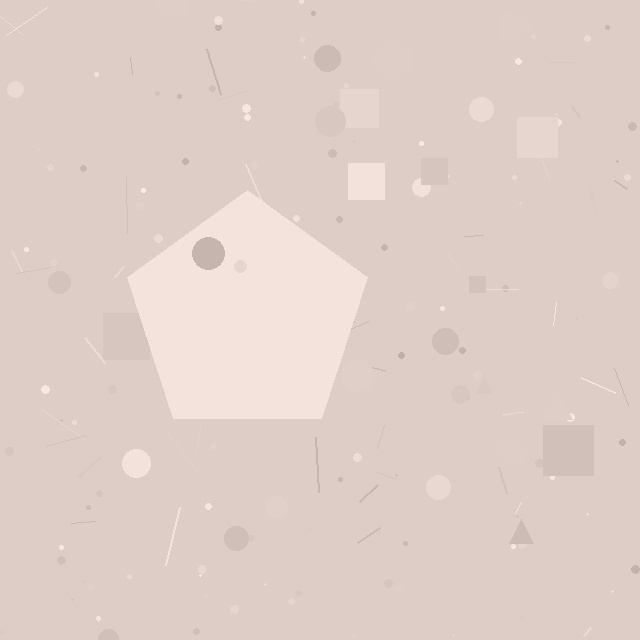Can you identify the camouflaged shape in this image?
The camouflaged shape is a pentagon.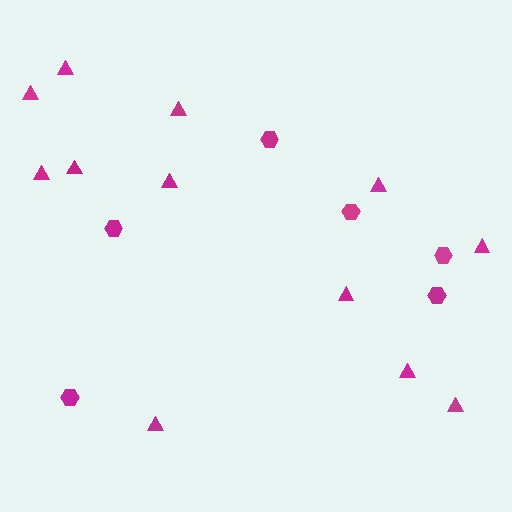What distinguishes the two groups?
There are 2 groups: one group of hexagons (6) and one group of triangles (12).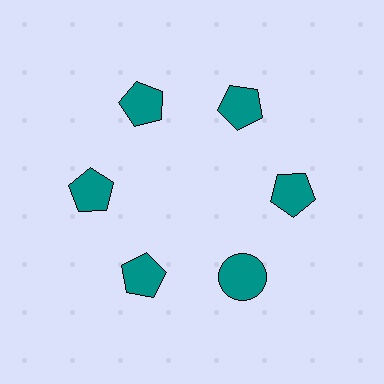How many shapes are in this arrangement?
There are 6 shapes arranged in a ring pattern.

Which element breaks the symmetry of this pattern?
The teal circle at roughly the 5 o'clock position breaks the symmetry. All other shapes are teal pentagons.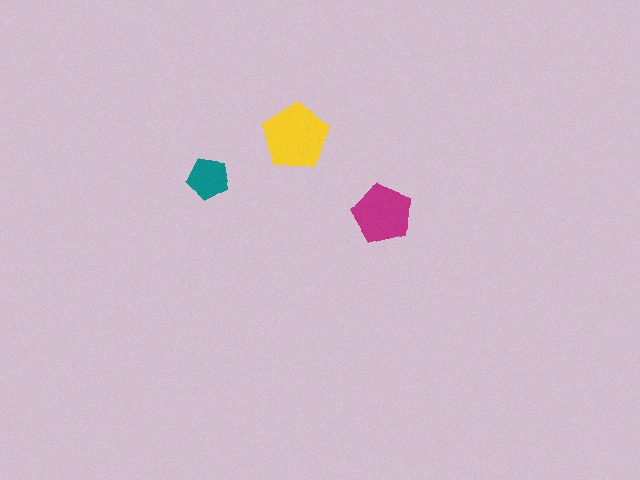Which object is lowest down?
The magenta pentagon is bottommost.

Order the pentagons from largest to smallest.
the yellow one, the magenta one, the teal one.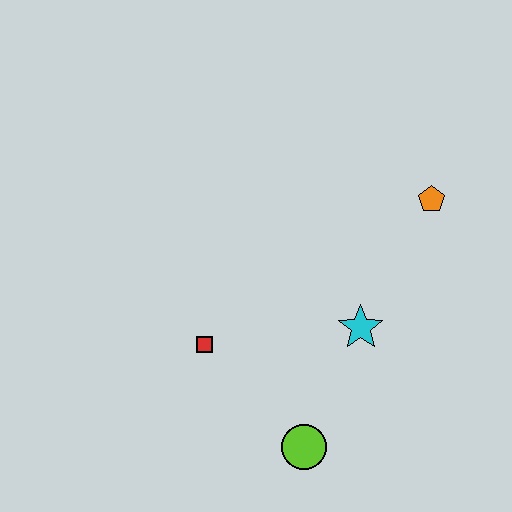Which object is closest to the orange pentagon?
The cyan star is closest to the orange pentagon.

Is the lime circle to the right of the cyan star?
No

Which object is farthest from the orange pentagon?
The lime circle is farthest from the orange pentagon.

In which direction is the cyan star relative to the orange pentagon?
The cyan star is below the orange pentagon.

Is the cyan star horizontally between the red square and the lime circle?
No